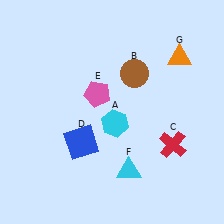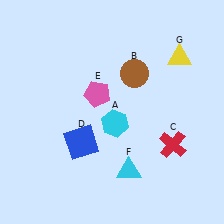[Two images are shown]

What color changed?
The triangle (G) changed from orange in Image 1 to yellow in Image 2.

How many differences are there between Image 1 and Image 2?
There is 1 difference between the two images.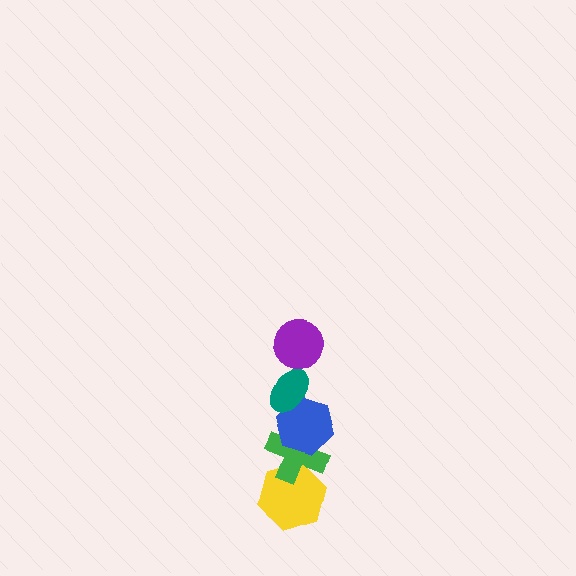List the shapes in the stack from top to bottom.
From top to bottom: the purple circle, the teal ellipse, the blue hexagon, the green cross, the yellow hexagon.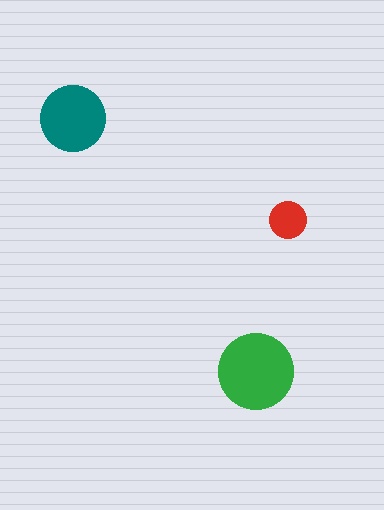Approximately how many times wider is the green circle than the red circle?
About 2 times wider.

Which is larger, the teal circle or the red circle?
The teal one.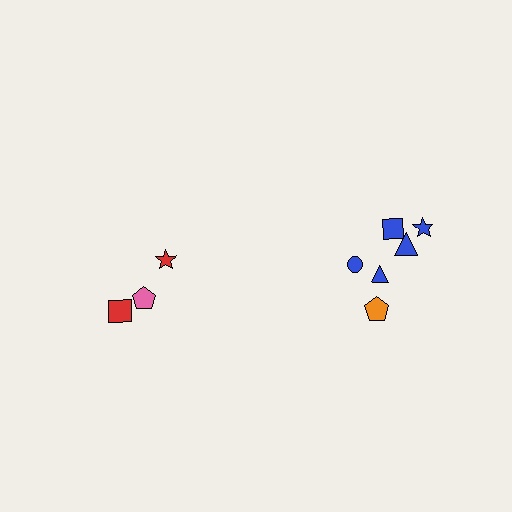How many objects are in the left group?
There are 3 objects.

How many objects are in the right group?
There are 6 objects.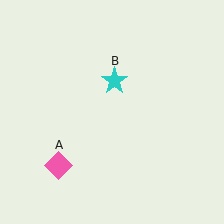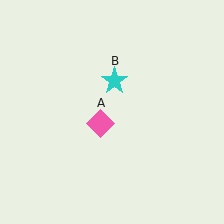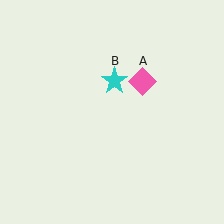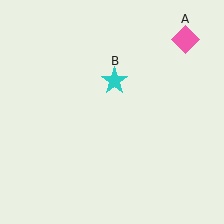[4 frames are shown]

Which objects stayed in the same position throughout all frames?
Cyan star (object B) remained stationary.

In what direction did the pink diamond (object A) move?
The pink diamond (object A) moved up and to the right.